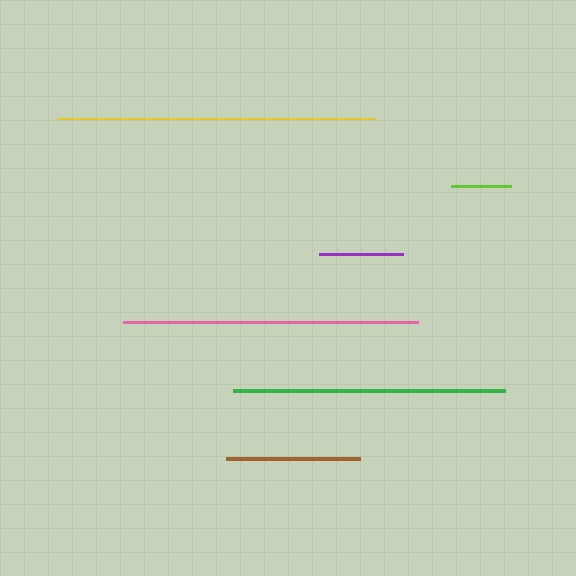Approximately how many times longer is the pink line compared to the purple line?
The pink line is approximately 3.5 times the length of the purple line.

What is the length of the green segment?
The green segment is approximately 272 pixels long.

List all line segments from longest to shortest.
From longest to shortest: yellow, pink, green, brown, purple, lime.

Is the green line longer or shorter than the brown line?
The green line is longer than the brown line.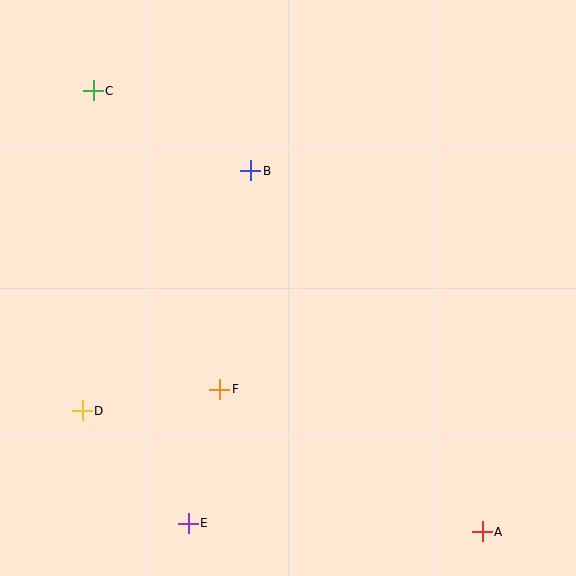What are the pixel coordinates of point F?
Point F is at (220, 389).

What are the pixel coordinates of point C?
Point C is at (93, 91).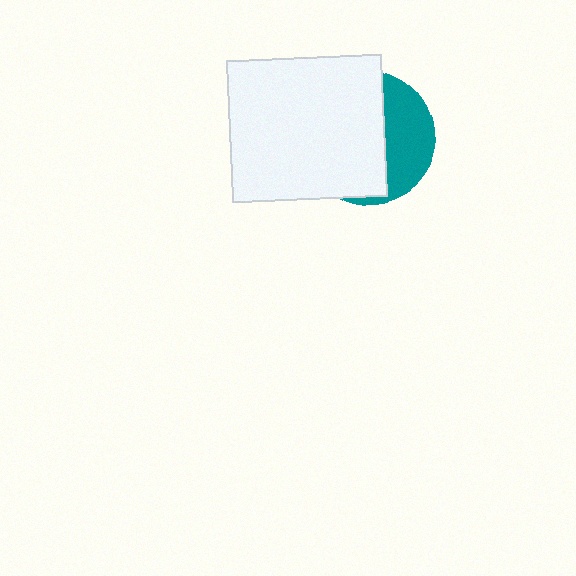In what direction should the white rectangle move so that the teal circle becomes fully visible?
The white rectangle should move left. That is the shortest direction to clear the overlap and leave the teal circle fully visible.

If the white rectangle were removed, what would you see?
You would see the complete teal circle.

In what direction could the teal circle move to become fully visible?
The teal circle could move right. That would shift it out from behind the white rectangle entirely.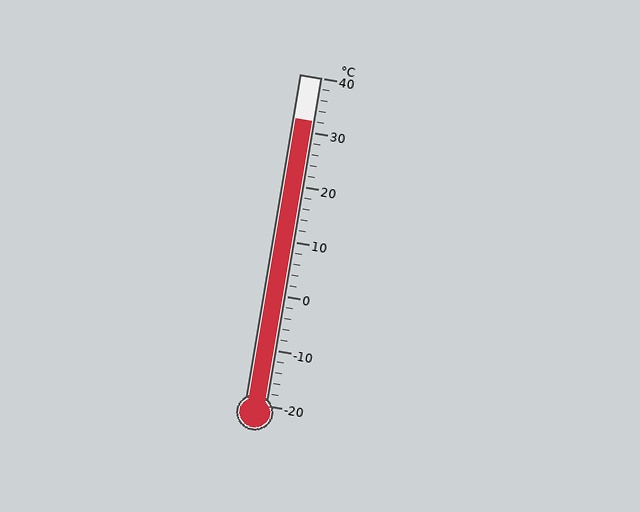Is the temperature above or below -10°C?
The temperature is above -10°C.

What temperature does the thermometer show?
The thermometer shows approximately 32°C.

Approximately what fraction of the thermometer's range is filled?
The thermometer is filled to approximately 85% of its range.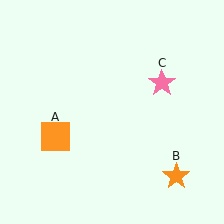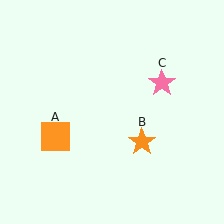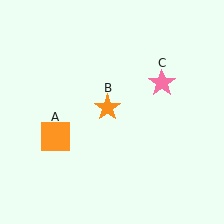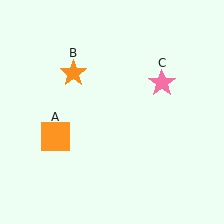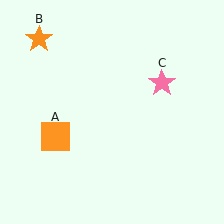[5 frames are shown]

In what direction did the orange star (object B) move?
The orange star (object B) moved up and to the left.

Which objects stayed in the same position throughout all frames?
Orange square (object A) and pink star (object C) remained stationary.